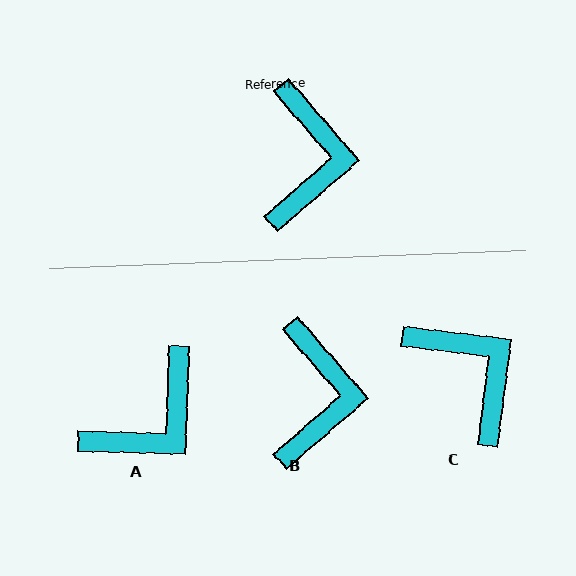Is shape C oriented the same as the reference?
No, it is off by about 42 degrees.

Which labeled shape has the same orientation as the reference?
B.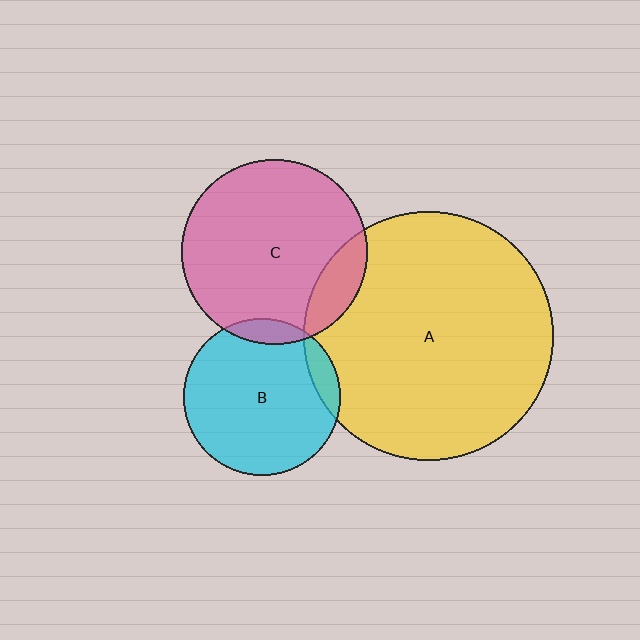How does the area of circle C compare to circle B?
Approximately 1.4 times.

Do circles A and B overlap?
Yes.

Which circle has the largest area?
Circle A (yellow).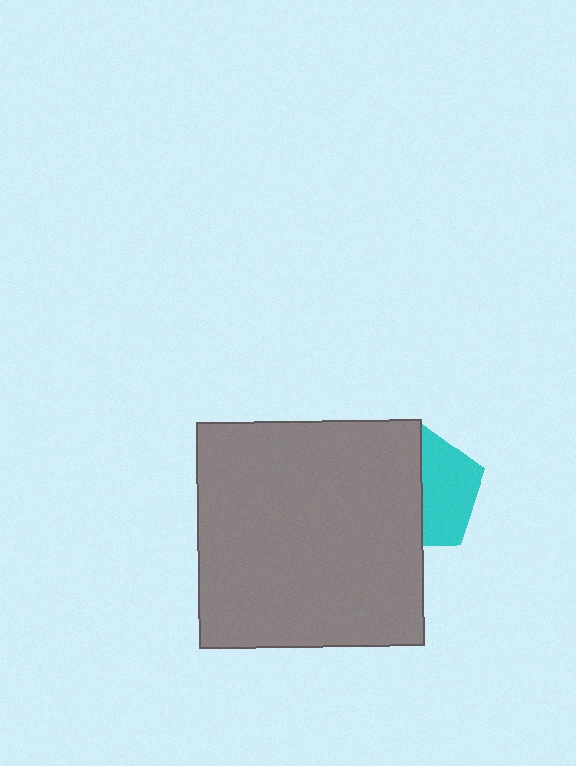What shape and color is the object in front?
The object in front is a gray square.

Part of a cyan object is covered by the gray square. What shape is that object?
It is a pentagon.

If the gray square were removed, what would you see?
You would see the complete cyan pentagon.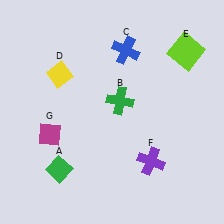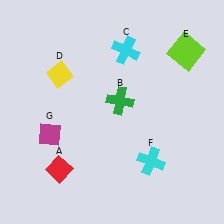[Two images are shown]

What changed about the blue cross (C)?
In Image 1, C is blue. In Image 2, it changed to cyan.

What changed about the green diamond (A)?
In Image 1, A is green. In Image 2, it changed to red.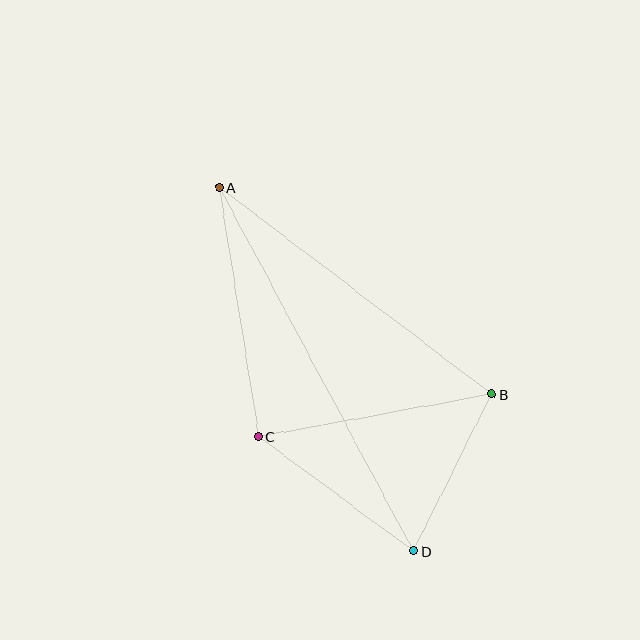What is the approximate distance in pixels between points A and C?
The distance between A and C is approximately 252 pixels.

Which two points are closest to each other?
Points B and D are closest to each other.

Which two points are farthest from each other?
Points A and D are farthest from each other.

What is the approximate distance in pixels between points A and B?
The distance between A and B is approximately 342 pixels.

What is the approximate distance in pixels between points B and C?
The distance between B and C is approximately 237 pixels.